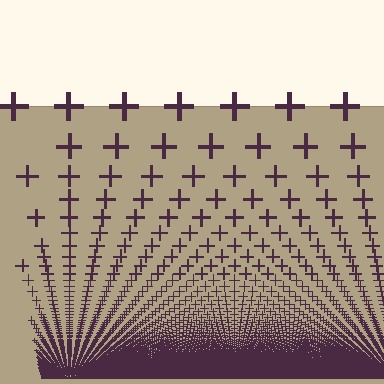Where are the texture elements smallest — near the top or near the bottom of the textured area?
Near the bottom.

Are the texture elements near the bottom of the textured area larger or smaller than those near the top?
Smaller. The gradient is inverted — elements near the bottom are smaller and denser.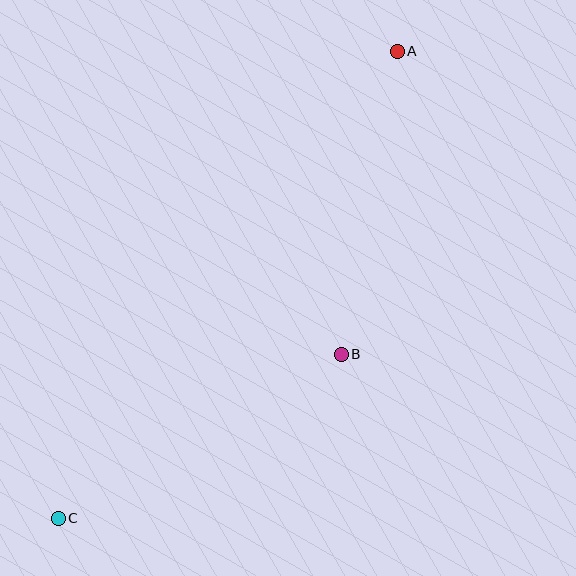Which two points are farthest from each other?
Points A and C are farthest from each other.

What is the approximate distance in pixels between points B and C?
The distance between B and C is approximately 327 pixels.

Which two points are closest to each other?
Points A and B are closest to each other.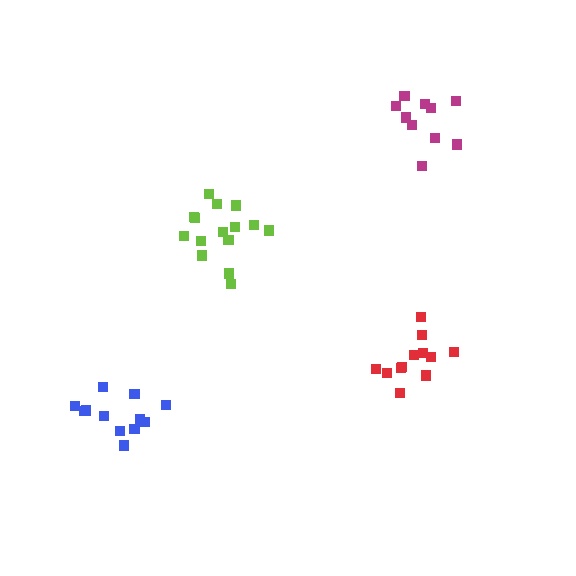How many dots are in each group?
Group 1: 12 dots, Group 2: 15 dots, Group 3: 12 dots, Group 4: 10 dots (49 total).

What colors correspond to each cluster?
The clusters are colored: blue, lime, red, magenta.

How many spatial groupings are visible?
There are 4 spatial groupings.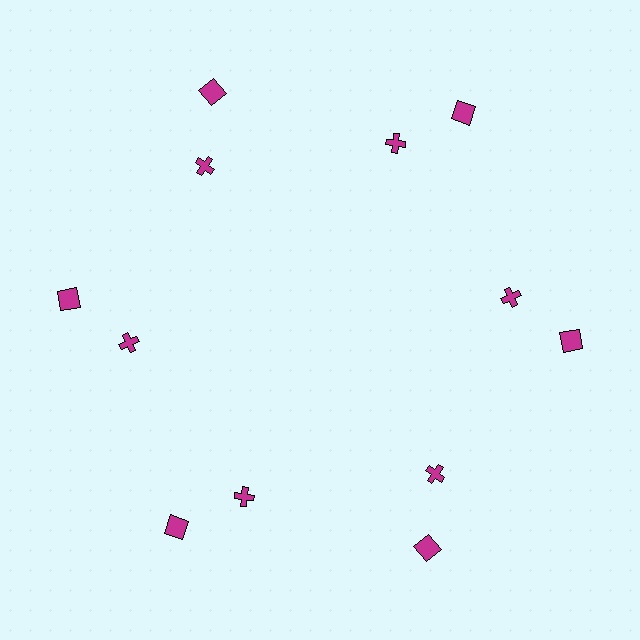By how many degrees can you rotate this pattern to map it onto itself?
The pattern maps onto itself every 60 degrees of rotation.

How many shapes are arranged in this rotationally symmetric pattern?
There are 12 shapes, arranged in 6 groups of 2.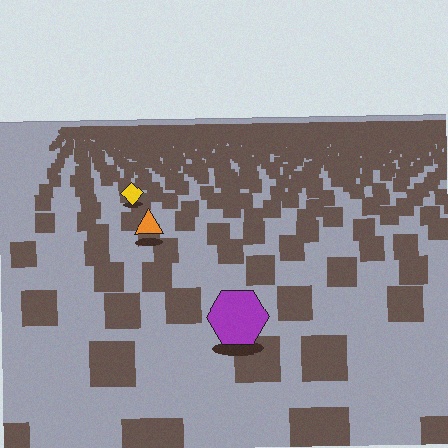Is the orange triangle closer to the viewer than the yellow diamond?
Yes. The orange triangle is closer — you can tell from the texture gradient: the ground texture is coarser near it.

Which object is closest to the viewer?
The purple hexagon is closest. The texture marks near it are larger and more spread out.